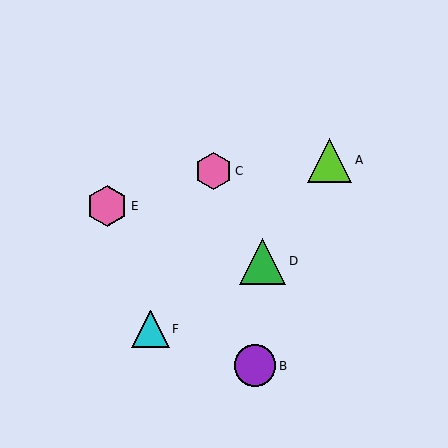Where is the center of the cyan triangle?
The center of the cyan triangle is at (150, 329).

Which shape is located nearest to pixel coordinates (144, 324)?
The cyan triangle (labeled F) at (150, 329) is nearest to that location.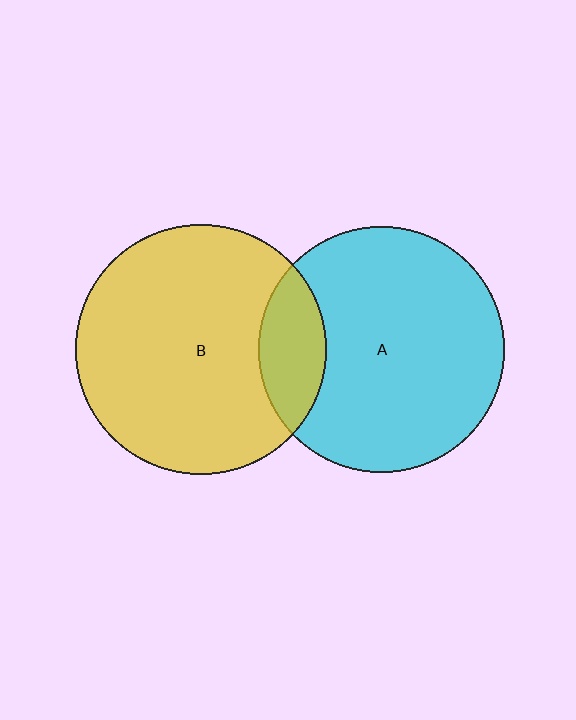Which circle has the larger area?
Circle B (yellow).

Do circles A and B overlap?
Yes.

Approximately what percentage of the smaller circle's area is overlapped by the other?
Approximately 15%.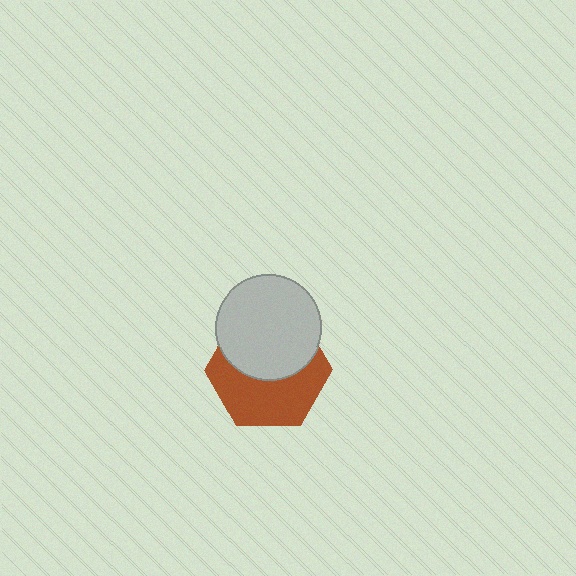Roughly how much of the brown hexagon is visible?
About half of it is visible (roughly 52%).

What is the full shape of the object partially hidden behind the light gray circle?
The partially hidden object is a brown hexagon.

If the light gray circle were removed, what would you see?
You would see the complete brown hexagon.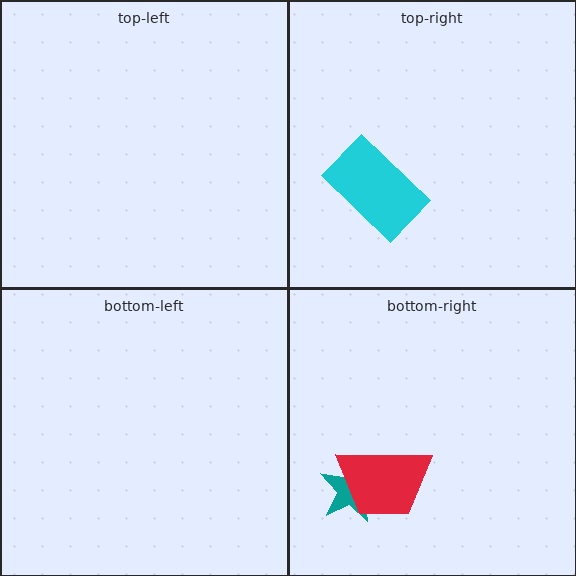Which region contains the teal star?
The bottom-right region.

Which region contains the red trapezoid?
The bottom-right region.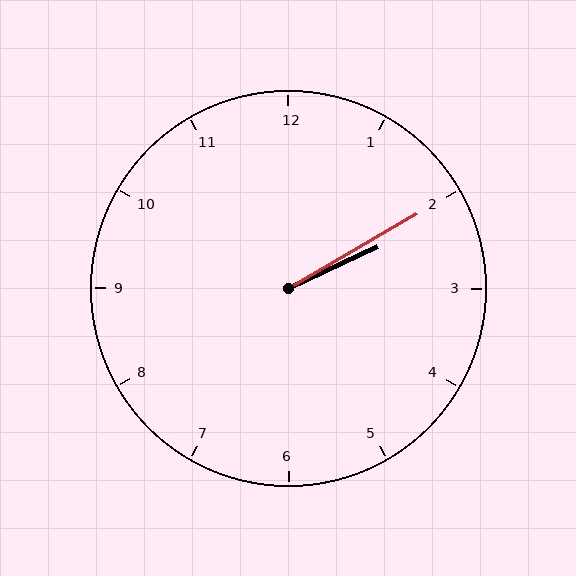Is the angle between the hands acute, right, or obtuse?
It is acute.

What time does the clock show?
2:10.